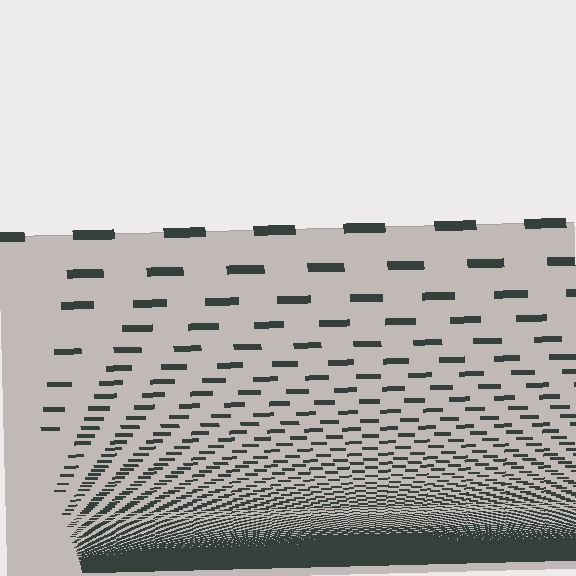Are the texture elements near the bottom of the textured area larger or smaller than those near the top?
Smaller. The gradient is inverted — elements near the bottom are smaller and denser.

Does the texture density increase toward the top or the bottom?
Density increases toward the bottom.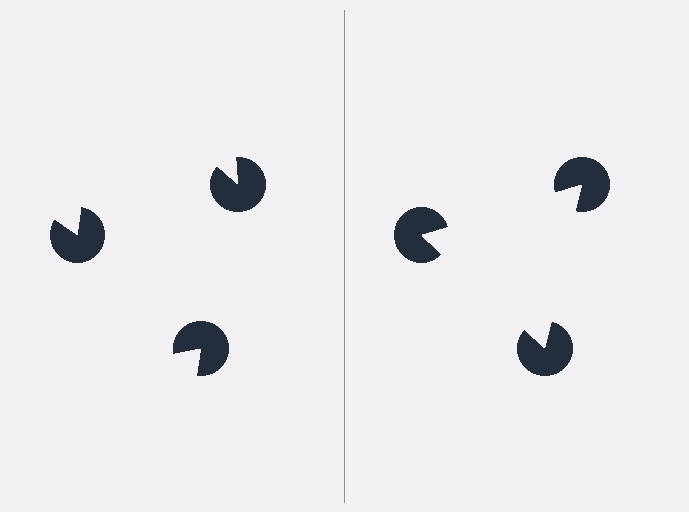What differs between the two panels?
The pac-man discs are positioned identically on both sides; only the wedge orientations differ. On the right they align to a triangle; on the left they are misaligned.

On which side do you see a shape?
An illusory triangle appears on the right side. On the left side the wedge cuts are rotated, so no coherent shape forms.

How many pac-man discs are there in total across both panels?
6 — 3 on each side.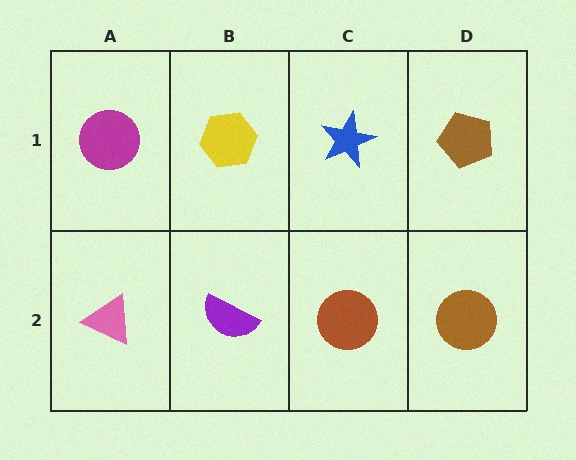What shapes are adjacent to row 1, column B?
A purple semicircle (row 2, column B), a magenta circle (row 1, column A), a blue star (row 1, column C).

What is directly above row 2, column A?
A magenta circle.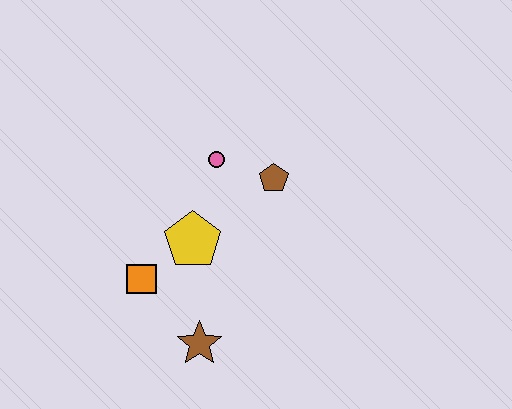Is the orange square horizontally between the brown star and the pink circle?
No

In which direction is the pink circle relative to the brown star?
The pink circle is above the brown star.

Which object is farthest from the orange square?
The brown pentagon is farthest from the orange square.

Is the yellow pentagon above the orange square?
Yes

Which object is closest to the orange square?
The yellow pentagon is closest to the orange square.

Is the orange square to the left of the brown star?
Yes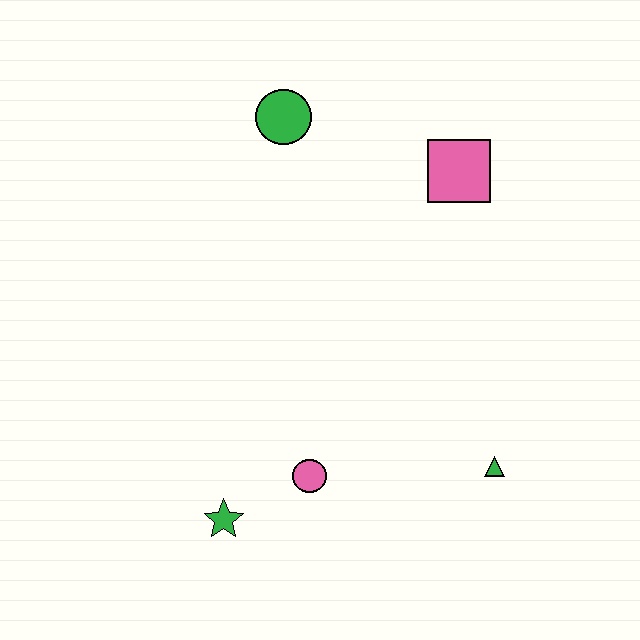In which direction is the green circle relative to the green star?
The green circle is above the green star.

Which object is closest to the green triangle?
The pink circle is closest to the green triangle.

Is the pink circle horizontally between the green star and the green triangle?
Yes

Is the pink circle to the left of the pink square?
Yes